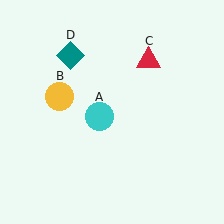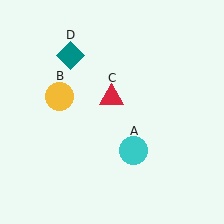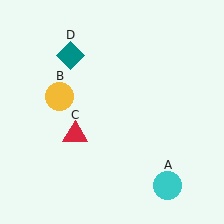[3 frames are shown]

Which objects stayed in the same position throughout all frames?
Yellow circle (object B) and teal diamond (object D) remained stationary.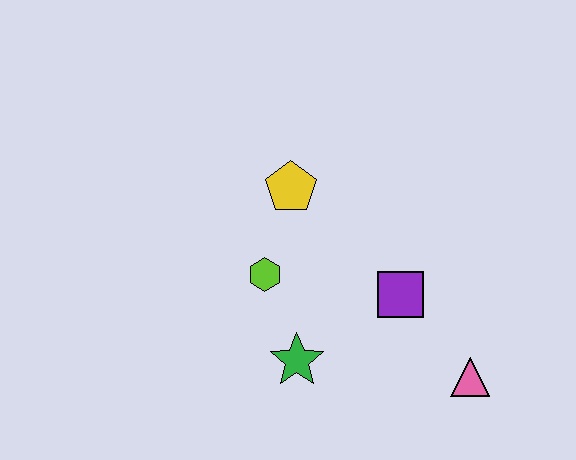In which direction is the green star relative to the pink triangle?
The green star is to the left of the pink triangle.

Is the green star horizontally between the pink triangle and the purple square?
No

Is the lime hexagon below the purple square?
No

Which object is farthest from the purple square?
The yellow pentagon is farthest from the purple square.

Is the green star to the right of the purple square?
No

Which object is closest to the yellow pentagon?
The lime hexagon is closest to the yellow pentagon.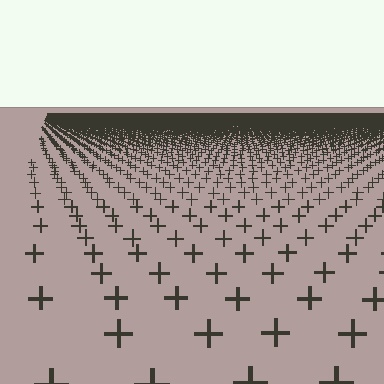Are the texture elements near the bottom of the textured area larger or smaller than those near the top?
Larger. Near the bottom, elements are closer to the viewer and appear at a bigger on-screen size.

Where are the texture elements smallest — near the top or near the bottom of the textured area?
Near the top.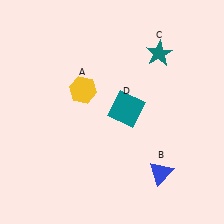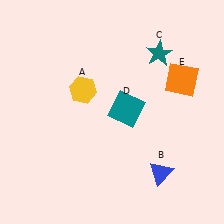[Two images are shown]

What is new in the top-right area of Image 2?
An orange square (E) was added in the top-right area of Image 2.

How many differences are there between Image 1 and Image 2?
There is 1 difference between the two images.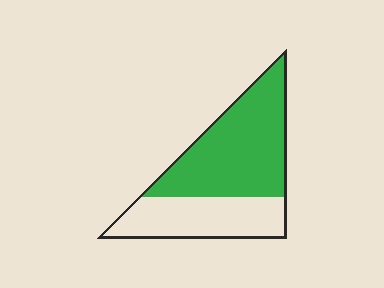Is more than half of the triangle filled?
Yes.